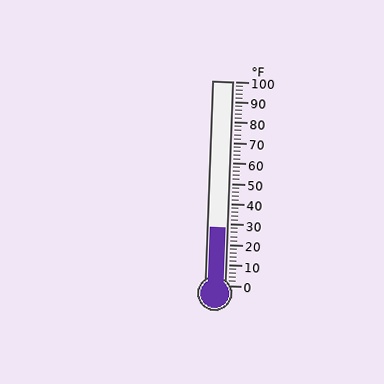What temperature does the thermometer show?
The thermometer shows approximately 28°F.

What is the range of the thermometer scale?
The thermometer scale ranges from 0°F to 100°F.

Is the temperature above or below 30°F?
The temperature is below 30°F.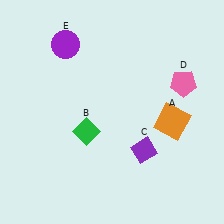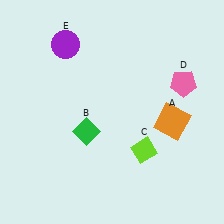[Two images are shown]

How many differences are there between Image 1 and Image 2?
There is 1 difference between the two images.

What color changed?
The diamond (C) changed from purple in Image 1 to lime in Image 2.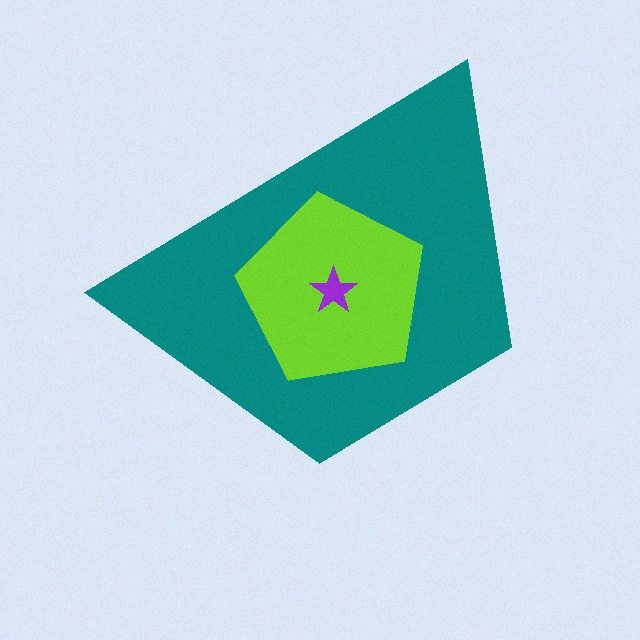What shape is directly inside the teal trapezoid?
The lime pentagon.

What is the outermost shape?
The teal trapezoid.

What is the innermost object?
The purple star.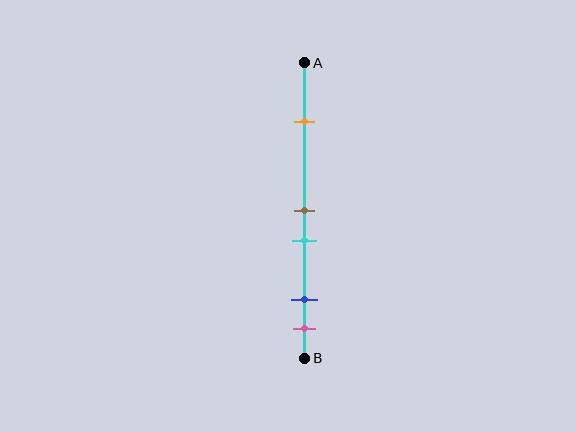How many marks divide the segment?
There are 5 marks dividing the segment.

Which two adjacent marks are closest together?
The brown and cyan marks are the closest adjacent pair.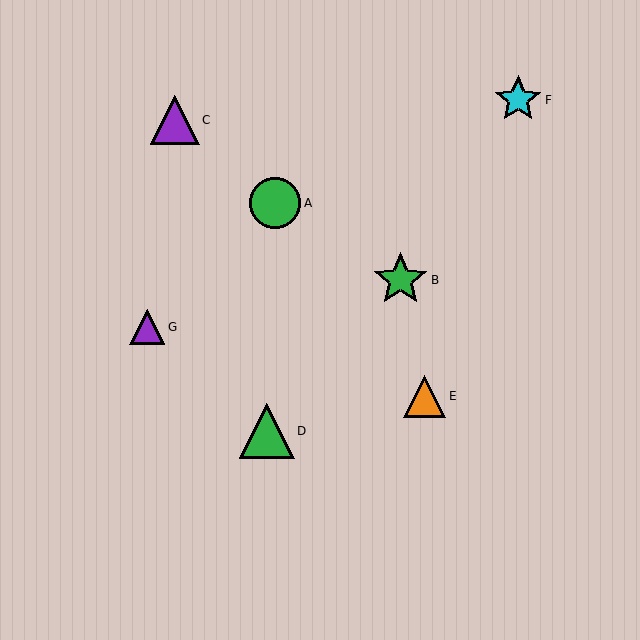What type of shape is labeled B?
Shape B is a green star.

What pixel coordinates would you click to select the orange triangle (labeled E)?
Click at (424, 396) to select the orange triangle E.